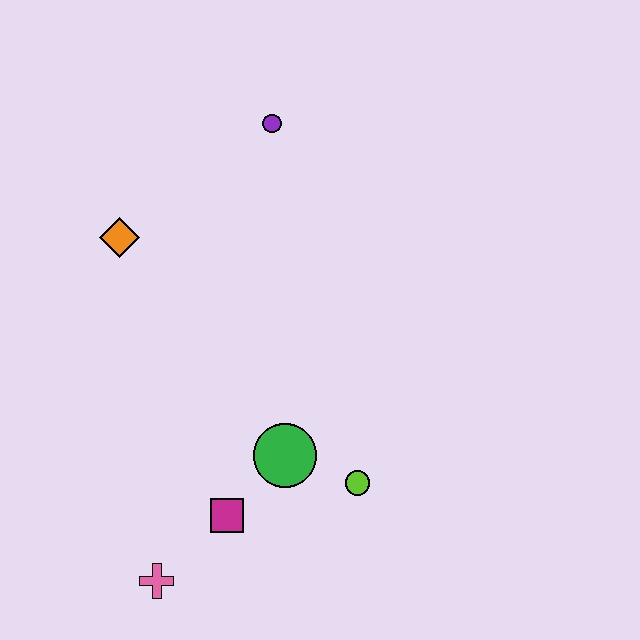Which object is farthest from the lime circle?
The purple circle is farthest from the lime circle.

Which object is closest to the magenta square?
The green circle is closest to the magenta square.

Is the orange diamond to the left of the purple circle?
Yes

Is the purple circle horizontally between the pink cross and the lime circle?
Yes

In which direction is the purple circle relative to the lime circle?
The purple circle is above the lime circle.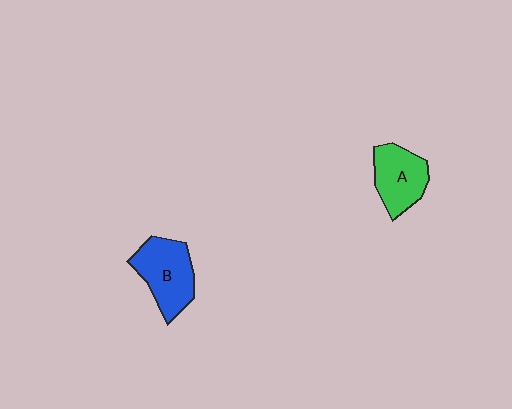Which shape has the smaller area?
Shape A (green).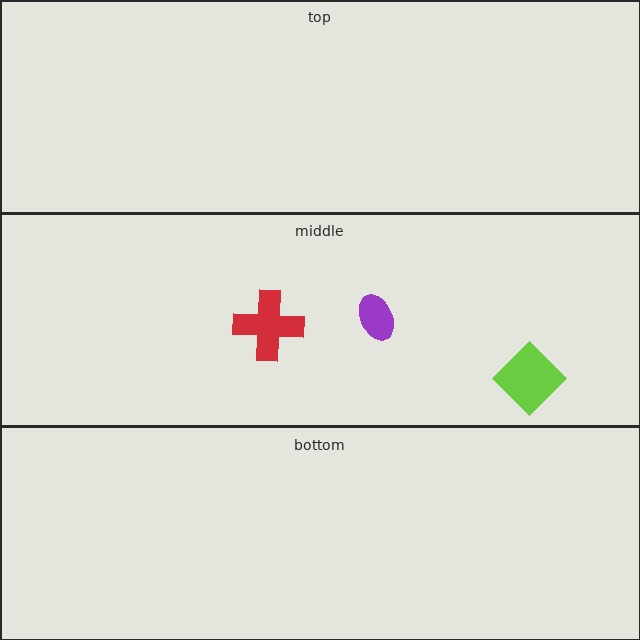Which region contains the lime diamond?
The middle region.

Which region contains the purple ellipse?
The middle region.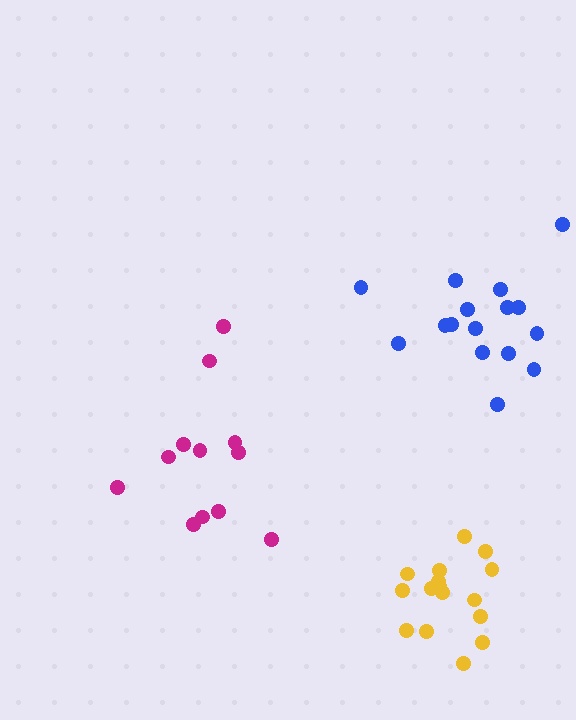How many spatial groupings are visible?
There are 3 spatial groupings.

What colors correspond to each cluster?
The clusters are colored: yellow, magenta, blue.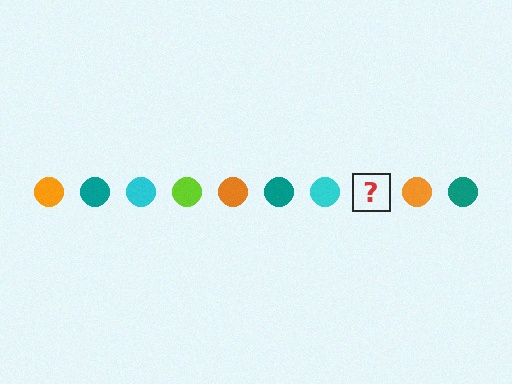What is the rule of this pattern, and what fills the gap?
The rule is that the pattern cycles through orange, teal, cyan, lime circles. The gap should be filled with a lime circle.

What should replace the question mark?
The question mark should be replaced with a lime circle.